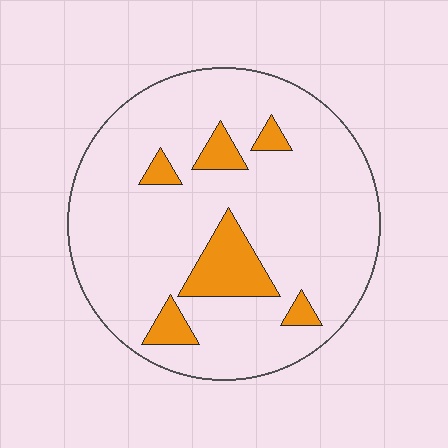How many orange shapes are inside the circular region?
6.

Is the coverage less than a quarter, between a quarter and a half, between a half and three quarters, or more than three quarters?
Less than a quarter.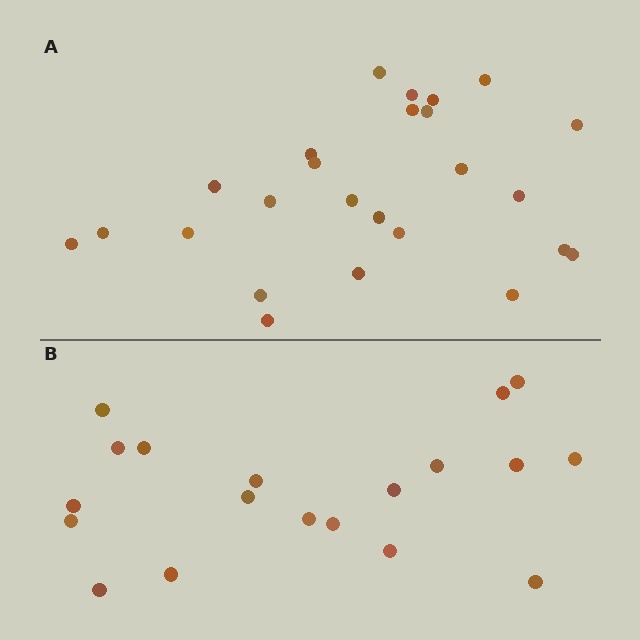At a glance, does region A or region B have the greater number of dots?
Region A (the top region) has more dots.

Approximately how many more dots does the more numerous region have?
Region A has about 6 more dots than region B.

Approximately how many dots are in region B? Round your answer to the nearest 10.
About 20 dots. (The exact count is 19, which rounds to 20.)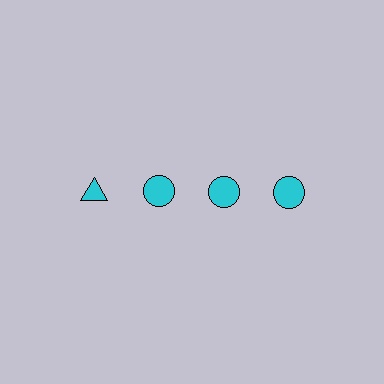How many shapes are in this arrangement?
There are 4 shapes arranged in a grid pattern.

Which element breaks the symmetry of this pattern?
The cyan triangle in the top row, leftmost column breaks the symmetry. All other shapes are cyan circles.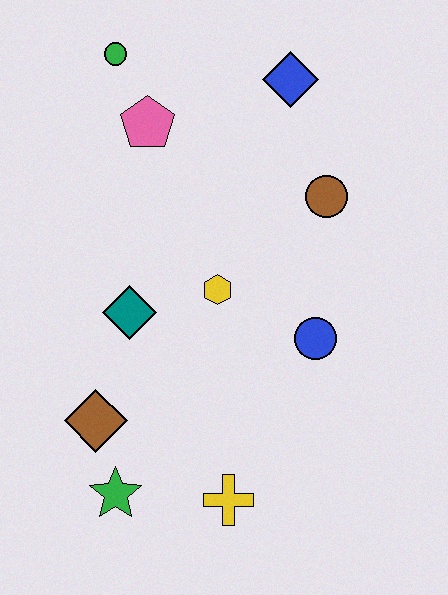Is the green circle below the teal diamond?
No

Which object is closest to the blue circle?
The yellow hexagon is closest to the blue circle.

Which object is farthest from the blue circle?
The green circle is farthest from the blue circle.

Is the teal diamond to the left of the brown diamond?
No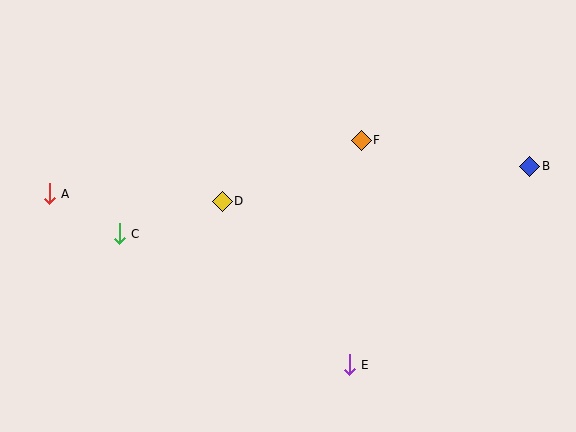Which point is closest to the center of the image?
Point D at (222, 201) is closest to the center.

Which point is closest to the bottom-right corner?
Point E is closest to the bottom-right corner.